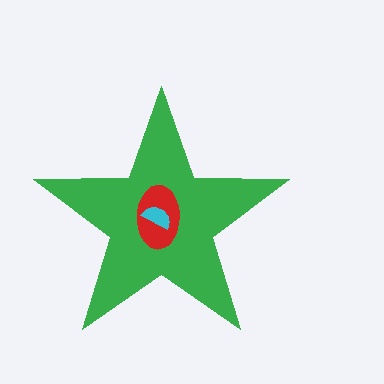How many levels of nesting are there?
3.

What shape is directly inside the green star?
The red ellipse.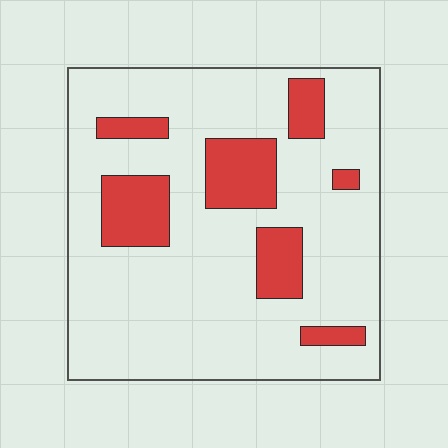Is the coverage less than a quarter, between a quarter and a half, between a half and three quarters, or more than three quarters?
Less than a quarter.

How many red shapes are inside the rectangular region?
7.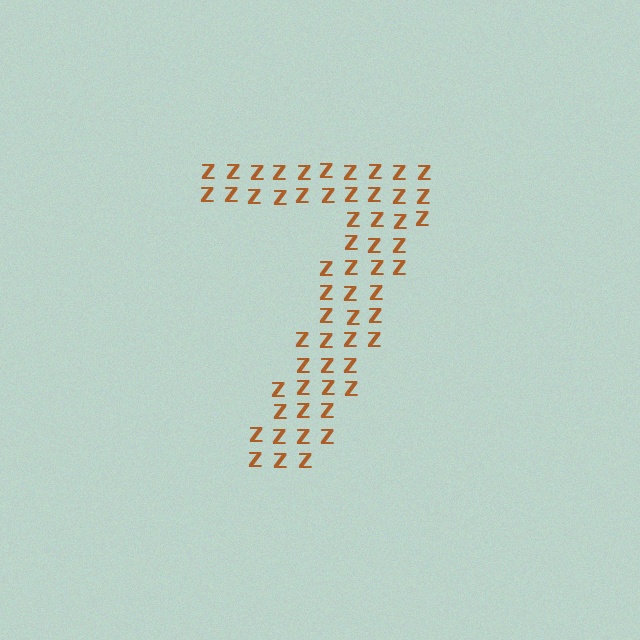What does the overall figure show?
The overall figure shows the digit 7.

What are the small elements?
The small elements are letter Z's.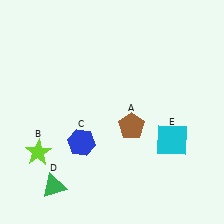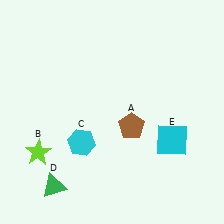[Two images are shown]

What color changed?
The hexagon (C) changed from blue in Image 1 to cyan in Image 2.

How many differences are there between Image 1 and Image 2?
There is 1 difference between the two images.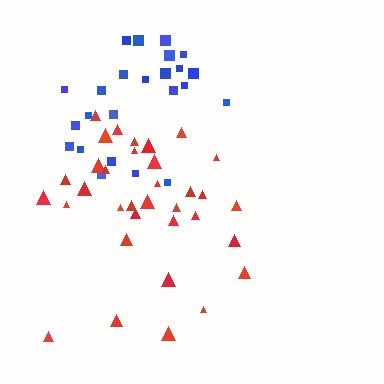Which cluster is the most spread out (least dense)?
Red.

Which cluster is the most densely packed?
Blue.